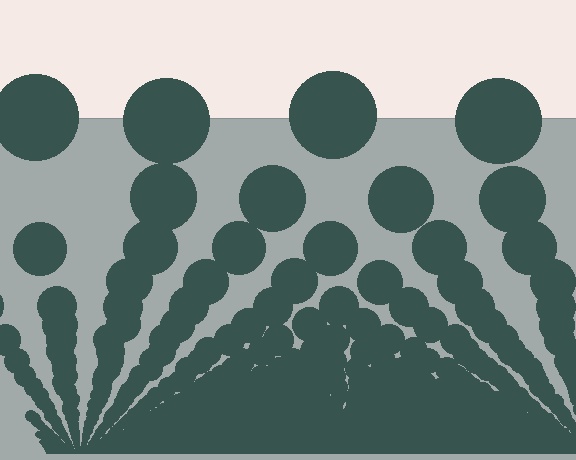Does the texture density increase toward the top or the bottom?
Density increases toward the bottom.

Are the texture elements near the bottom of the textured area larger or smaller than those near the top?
Smaller. The gradient is inverted — elements near the bottom are smaller and denser.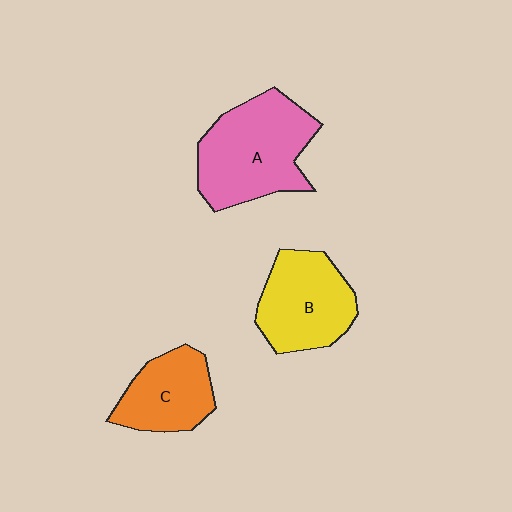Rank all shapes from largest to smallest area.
From largest to smallest: A (pink), B (yellow), C (orange).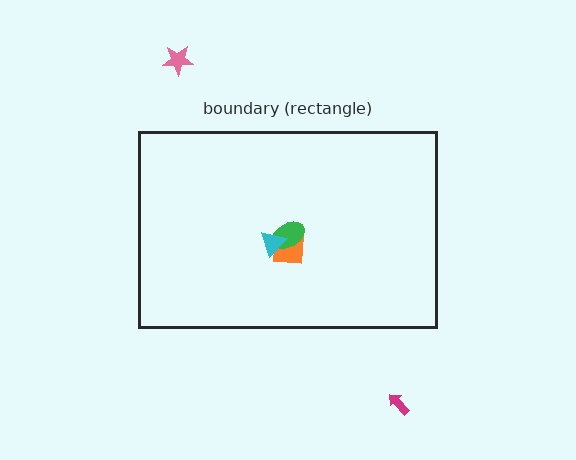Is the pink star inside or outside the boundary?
Outside.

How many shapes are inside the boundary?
3 inside, 2 outside.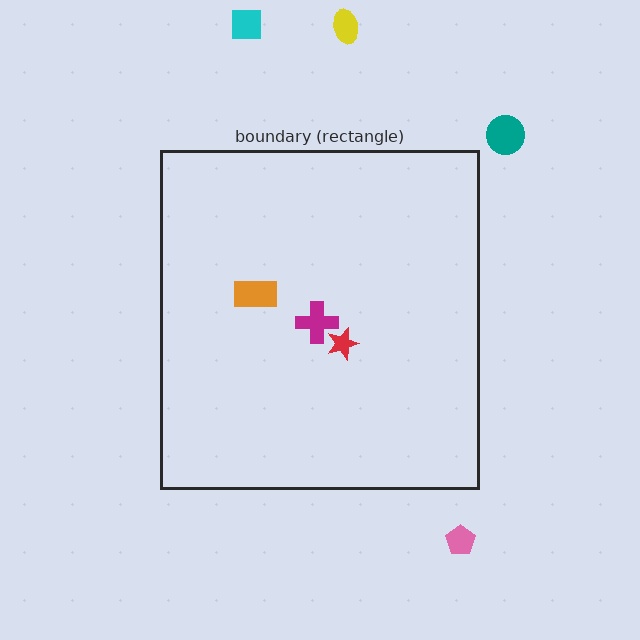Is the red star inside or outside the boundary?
Inside.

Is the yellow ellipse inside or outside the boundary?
Outside.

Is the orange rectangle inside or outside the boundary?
Inside.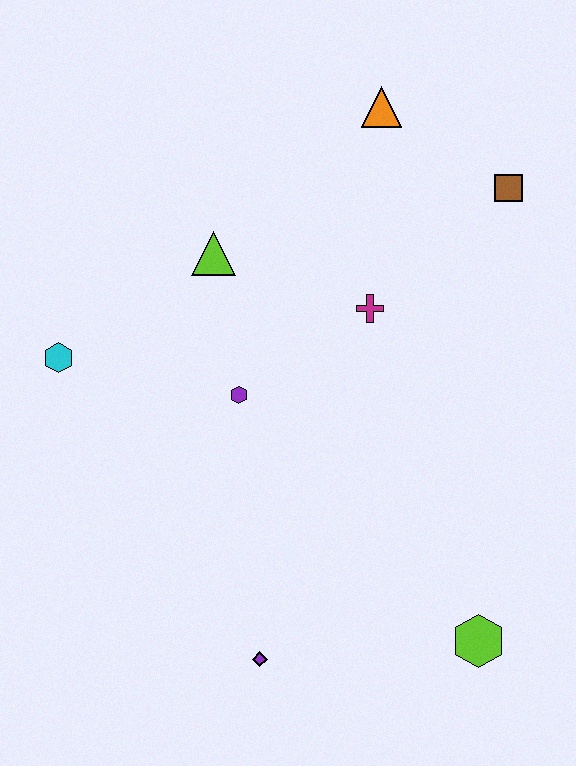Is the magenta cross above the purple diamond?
Yes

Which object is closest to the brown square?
The orange triangle is closest to the brown square.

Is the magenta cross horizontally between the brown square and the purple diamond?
Yes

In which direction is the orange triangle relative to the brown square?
The orange triangle is to the left of the brown square.